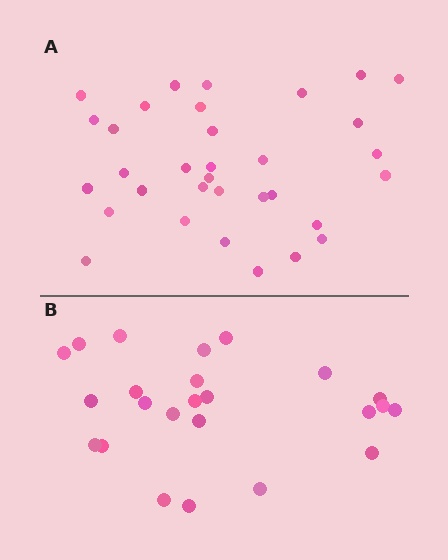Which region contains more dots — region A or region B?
Region A (the top region) has more dots.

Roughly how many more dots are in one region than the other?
Region A has roughly 8 or so more dots than region B.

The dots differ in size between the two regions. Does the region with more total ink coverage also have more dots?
No. Region B has more total ink coverage because its dots are larger, but region A actually contains more individual dots. Total area can be misleading — the number of items is what matters here.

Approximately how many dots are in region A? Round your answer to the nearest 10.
About 30 dots. (The exact count is 33, which rounds to 30.)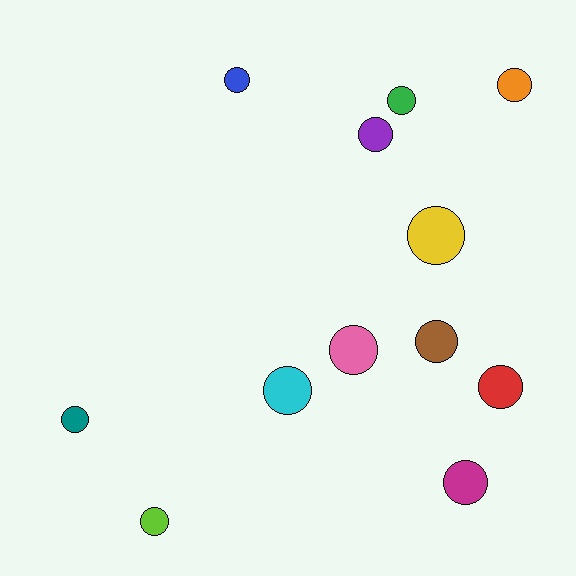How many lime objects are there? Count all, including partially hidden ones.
There is 1 lime object.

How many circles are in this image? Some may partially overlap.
There are 12 circles.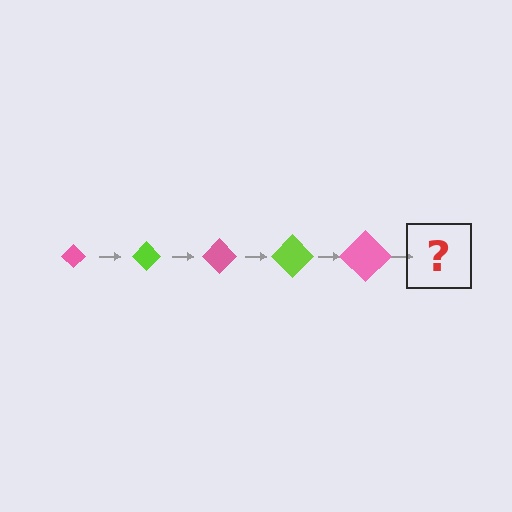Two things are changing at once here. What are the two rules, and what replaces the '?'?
The two rules are that the diamond grows larger each step and the color cycles through pink and lime. The '?' should be a lime diamond, larger than the previous one.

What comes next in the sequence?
The next element should be a lime diamond, larger than the previous one.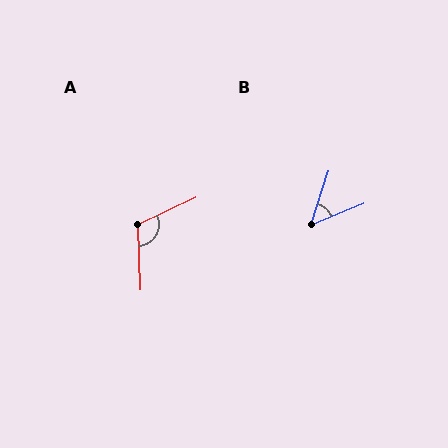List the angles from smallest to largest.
B (49°), A (113°).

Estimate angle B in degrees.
Approximately 49 degrees.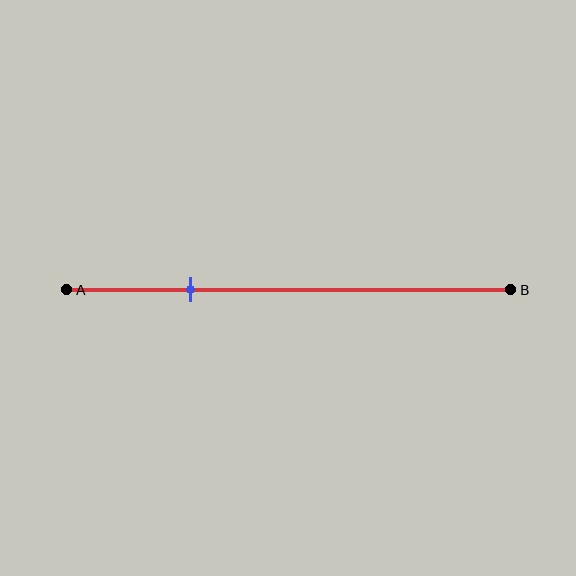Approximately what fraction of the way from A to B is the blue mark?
The blue mark is approximately 30% of the way from A to B.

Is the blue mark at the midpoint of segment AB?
No, the mark is at about 30% from A, not at the 50% midpoint.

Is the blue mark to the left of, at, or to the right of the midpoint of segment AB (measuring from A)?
The blue mark is to the left of the midpoint of segment AB.